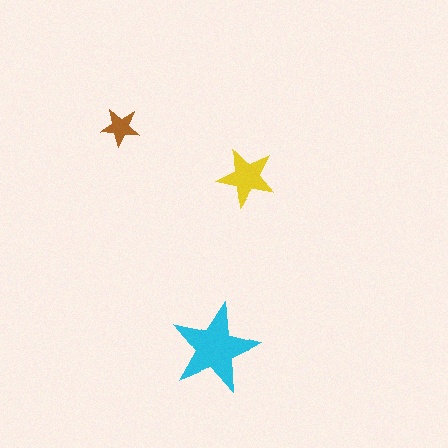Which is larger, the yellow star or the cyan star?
The cyan one.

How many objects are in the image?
There are 3 objects in the image.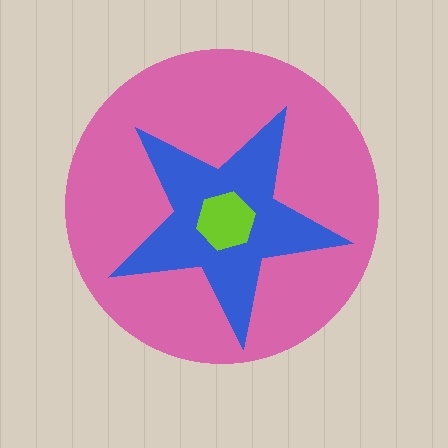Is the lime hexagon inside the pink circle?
Yes.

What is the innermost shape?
The lime hexagon.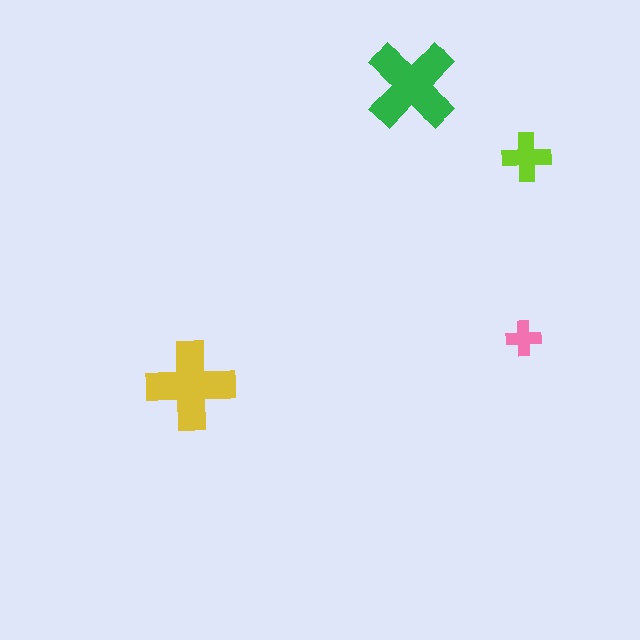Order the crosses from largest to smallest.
the green one, the yellow one, the lime one, the pink one.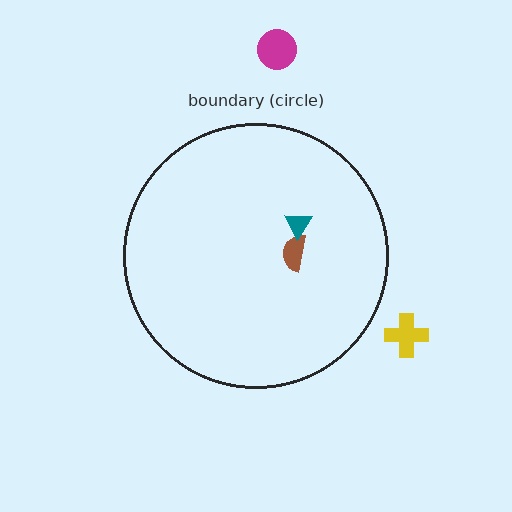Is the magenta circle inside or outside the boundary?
Outside.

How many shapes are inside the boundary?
2 inside, 2 outside.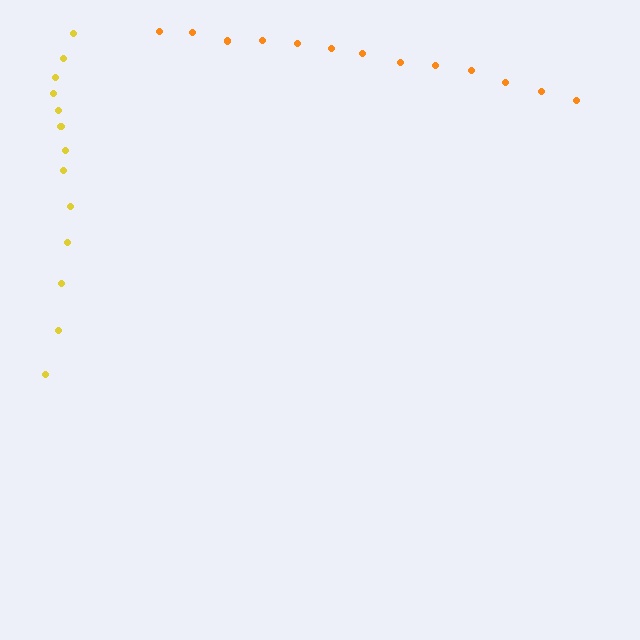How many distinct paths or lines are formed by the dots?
There are 2 distinct paths.